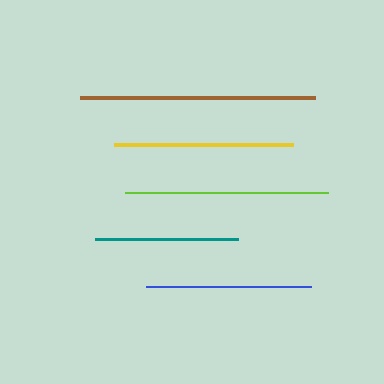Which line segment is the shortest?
The teal line is the shortest at approximately 143 pixels.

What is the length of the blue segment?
The blue segment is approximately 165 pixels long.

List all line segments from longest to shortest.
From longest to shortest: brown, lime, yellow, blue, teal.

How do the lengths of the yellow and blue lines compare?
The yellow and blue lines are approximately the same length.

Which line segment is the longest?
The brown line is the longest at approximately 235 pixels.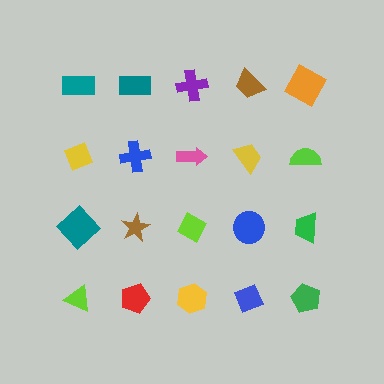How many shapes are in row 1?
5 shapes.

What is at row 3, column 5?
A green trapezoid.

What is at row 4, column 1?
A lime triangle.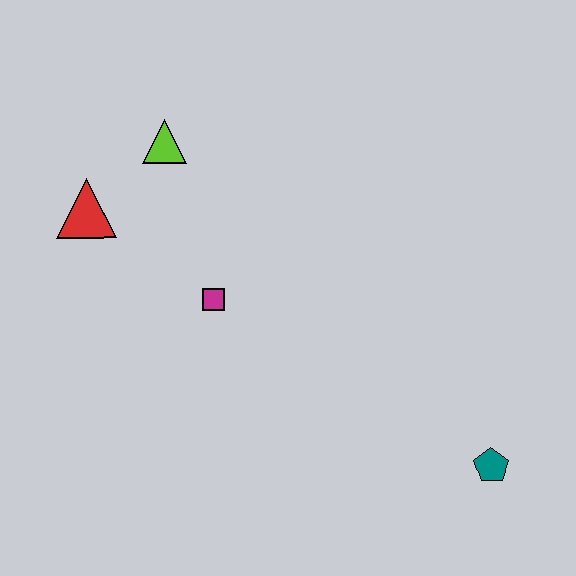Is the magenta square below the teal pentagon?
No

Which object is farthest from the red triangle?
The teal pentagon is farthest from the red triangle.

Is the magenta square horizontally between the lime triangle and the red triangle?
No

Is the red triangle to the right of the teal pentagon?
No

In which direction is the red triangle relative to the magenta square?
The red triangle is to the left of the magenta square.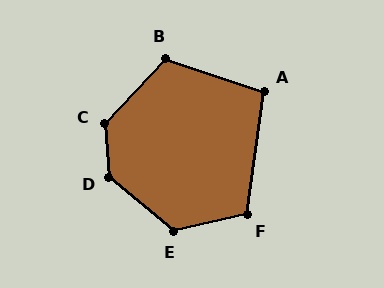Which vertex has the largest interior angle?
D, at approximately 134 degrees.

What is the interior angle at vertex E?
Approximately 127 degrees (obtuse).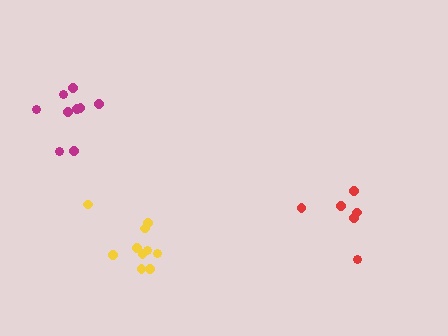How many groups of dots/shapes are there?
There are 3 groups.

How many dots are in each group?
Group 1: 9 dots, Group 2: 6 dots, Group 3: 10 dots (25 total).